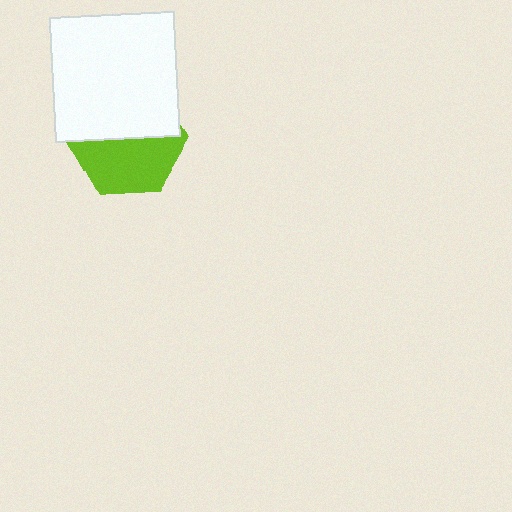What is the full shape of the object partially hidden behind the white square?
The partially hidden object is a lime hexagon.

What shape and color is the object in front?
The object in front is a white square.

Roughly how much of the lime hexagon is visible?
About half of it is visible (roughly 50%).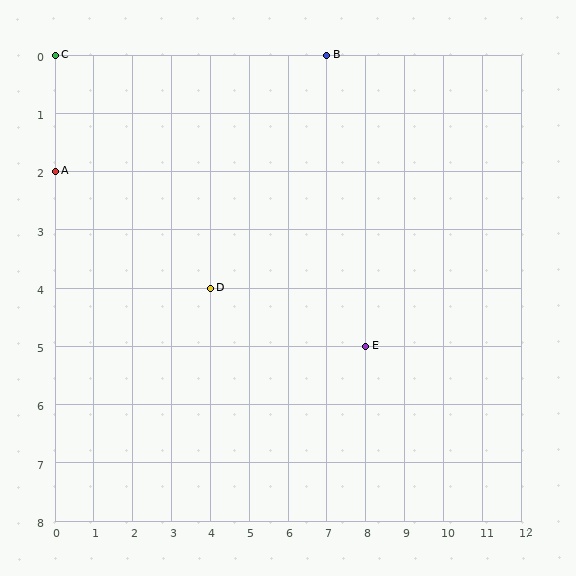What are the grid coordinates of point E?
Point E is at grid coordinates (8, 5).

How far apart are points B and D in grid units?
Points B and D are 3 columns and 4 rows apart (about 5.0 grid units diagonally).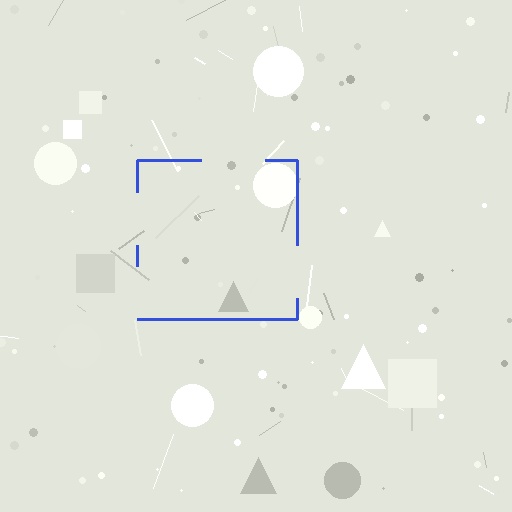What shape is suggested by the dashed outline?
The dashed outline suggests a square.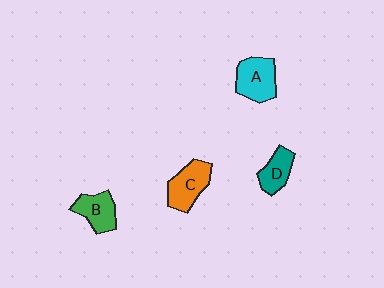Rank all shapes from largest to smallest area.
From largest to smallest: A (cyan), C (orange), B (green), D (teal).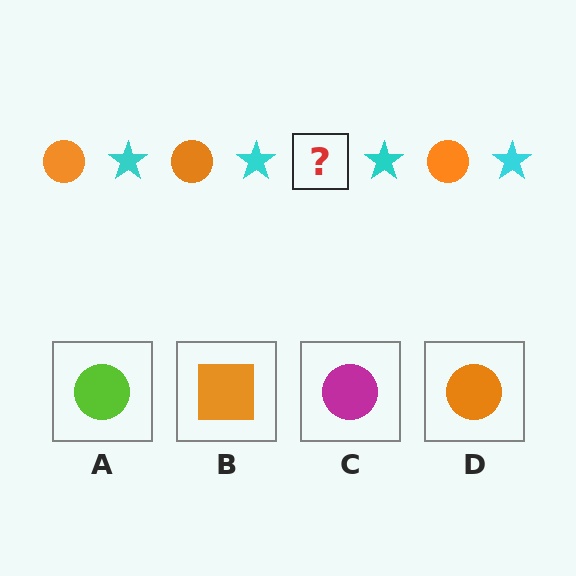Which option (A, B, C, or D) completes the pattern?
D.